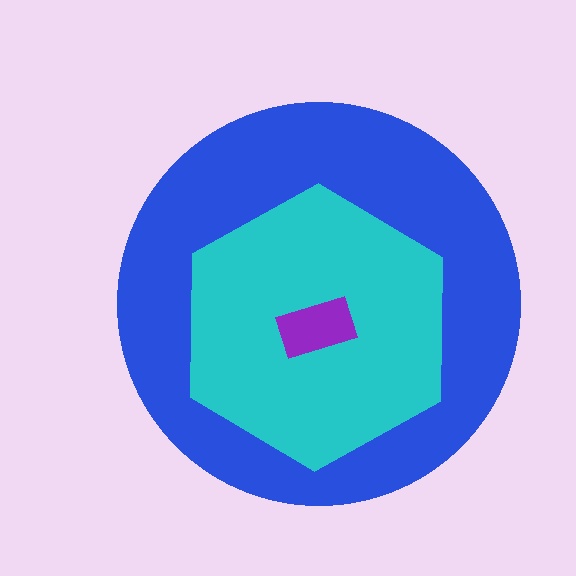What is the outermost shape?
The blue circle.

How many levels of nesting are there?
3.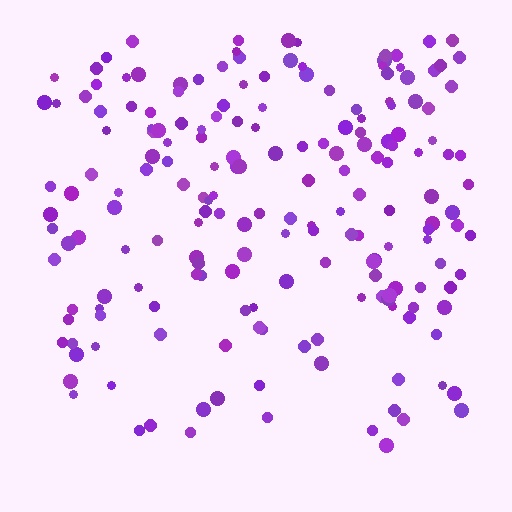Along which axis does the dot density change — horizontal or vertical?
Vertical.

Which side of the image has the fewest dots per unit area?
The bottom.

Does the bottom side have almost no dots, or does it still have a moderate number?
Still a moderate number, just noticeably fewer than the top.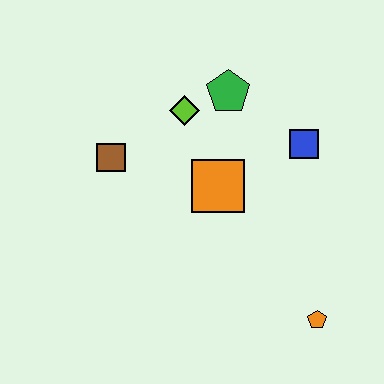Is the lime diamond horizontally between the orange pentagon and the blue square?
No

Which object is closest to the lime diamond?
The green pentagon is closest to the lime diamond.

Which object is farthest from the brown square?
The orange pentagon is farthest from the brown square.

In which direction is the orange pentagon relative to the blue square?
The orange pentagon is below the blue square.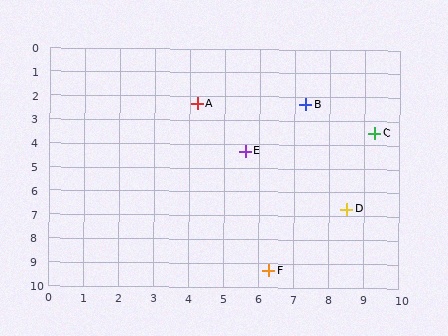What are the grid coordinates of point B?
Point B is at approximately (7.3, 2.3).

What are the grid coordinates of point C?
Point C is at approximately (9.3, 3.5).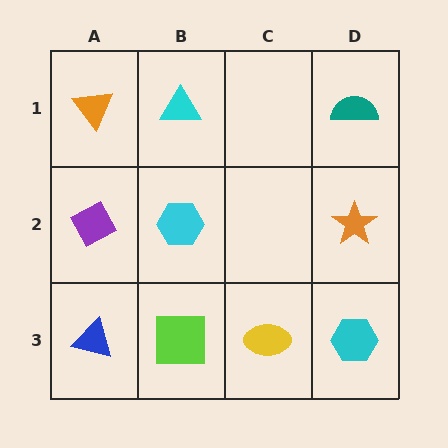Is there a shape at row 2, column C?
No, that cell is empty.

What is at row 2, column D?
An orange star.